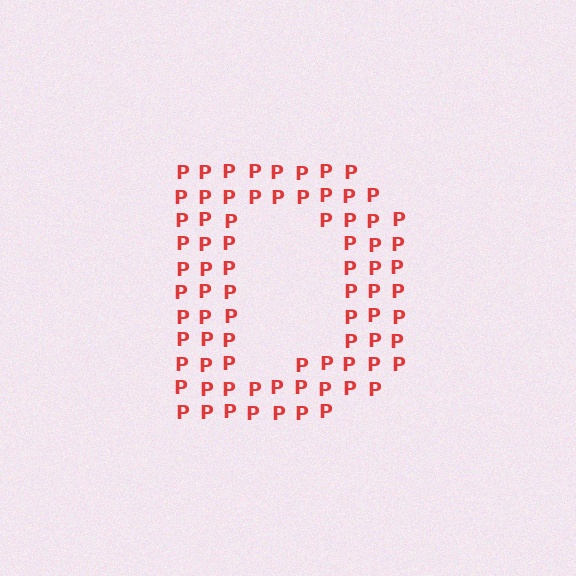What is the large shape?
The large shape is the letter D.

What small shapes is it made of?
It is made of small letter P's.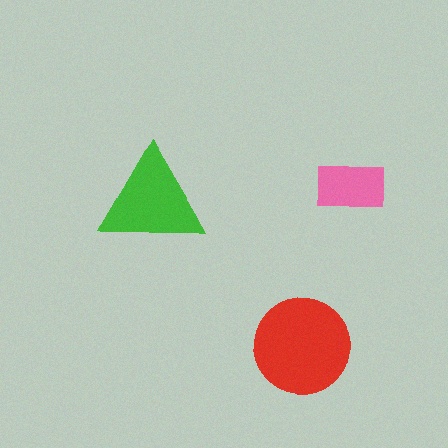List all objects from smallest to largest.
The pink rectangle, the green triangle, the red circle.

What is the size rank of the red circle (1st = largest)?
1st.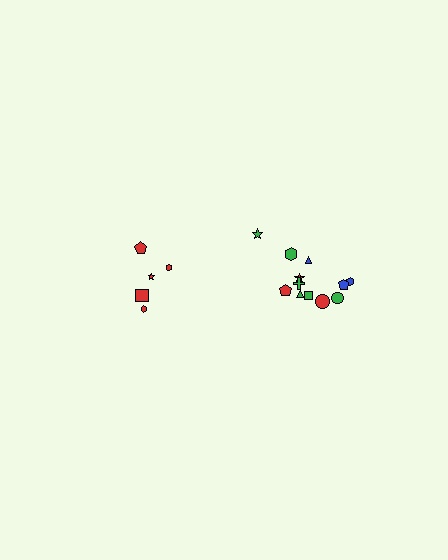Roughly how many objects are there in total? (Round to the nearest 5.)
Roughly 15 objects in total.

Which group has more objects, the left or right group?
The right group.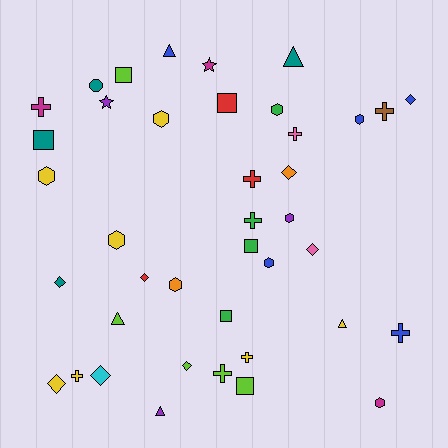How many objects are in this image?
There are 40 objects.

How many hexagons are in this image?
There are 9 hexagons.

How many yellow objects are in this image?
There are 7 yellow objects.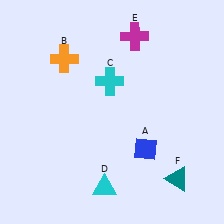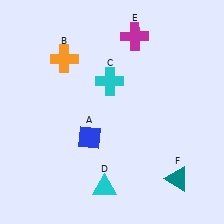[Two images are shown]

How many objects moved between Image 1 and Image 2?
1 object moved between the two images.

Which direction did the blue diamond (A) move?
The blue diamond (A) moved left.